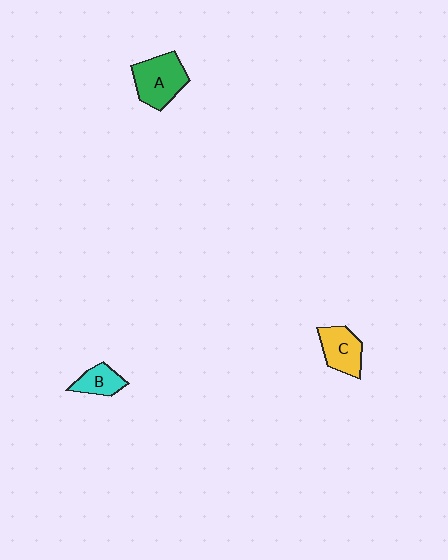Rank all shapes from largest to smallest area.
From largest to smallest: A (green), C (yellow), B (cyan).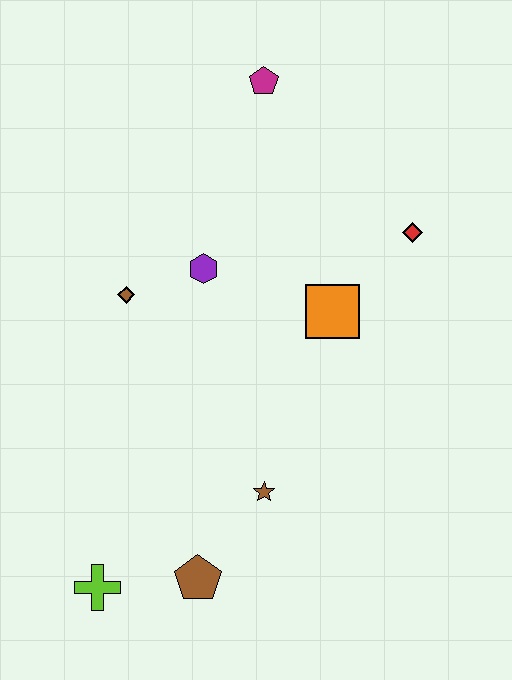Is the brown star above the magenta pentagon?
No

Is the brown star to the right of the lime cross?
Yes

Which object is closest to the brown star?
The brown pentagon is closest to the brown star.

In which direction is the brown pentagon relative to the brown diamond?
The brown pentagon is below the brown diamond.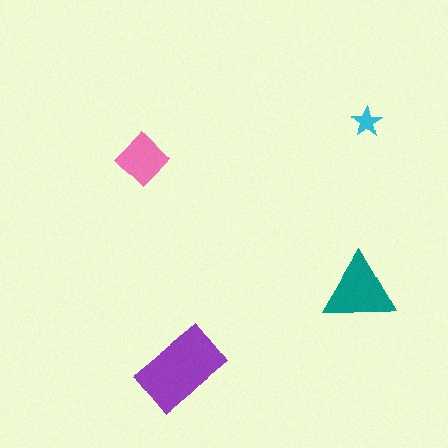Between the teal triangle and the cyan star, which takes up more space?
The teal triangle.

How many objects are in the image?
There are 4 objects in the image.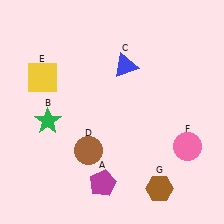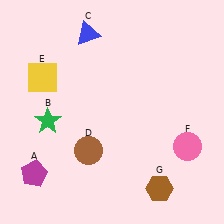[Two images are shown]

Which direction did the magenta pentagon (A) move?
The magenta pentagon (A) moved left.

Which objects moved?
The objects that moved are: the magenta pentagon (A), the blue triangle (C).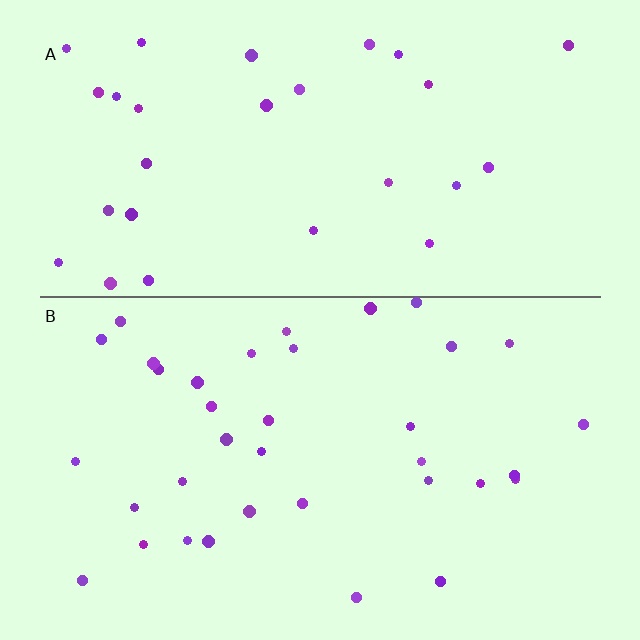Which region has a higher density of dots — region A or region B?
B (the bottom).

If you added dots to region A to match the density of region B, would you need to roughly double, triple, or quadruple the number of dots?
Approximately double.